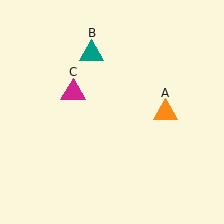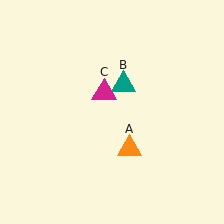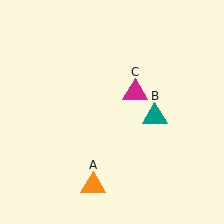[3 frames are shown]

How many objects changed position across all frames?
3 objects changed position: orange triangle (object A), teal triangle (object B), magenta triangle (object C).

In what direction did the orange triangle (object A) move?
The orange triangle (object A) moved down and to the left.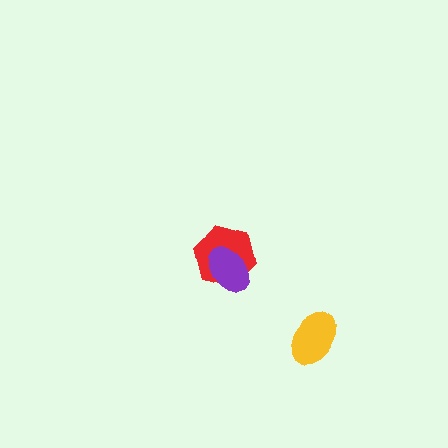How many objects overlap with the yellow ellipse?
0 objects overlap with the yellow ellipse.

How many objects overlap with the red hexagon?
1 object overlaps with the red hexagon.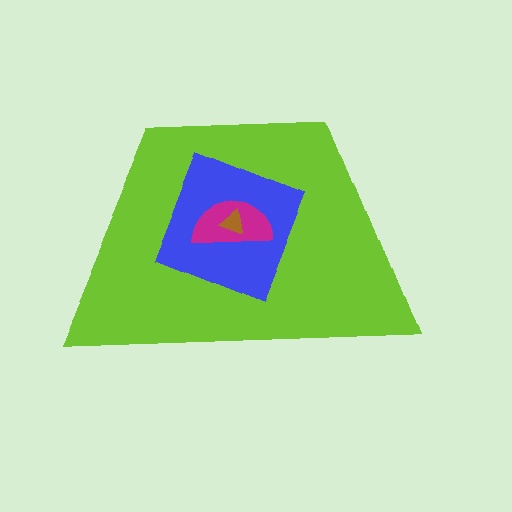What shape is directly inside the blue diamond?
The magenta semicircle.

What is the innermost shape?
The brown triangle.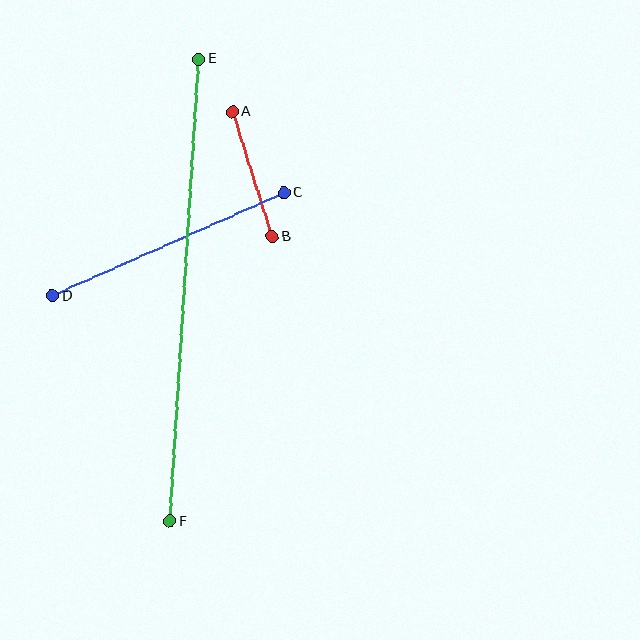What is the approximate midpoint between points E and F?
The midpoint is at approximately (184, 290) pixels.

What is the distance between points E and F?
The distance is approximately 463 pixels.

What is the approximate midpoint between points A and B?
The midpoint is at approximately (252, 174) pixels.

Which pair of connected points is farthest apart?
Points E and F are farthest apart.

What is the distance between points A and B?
The distance is approximately 131 pixels.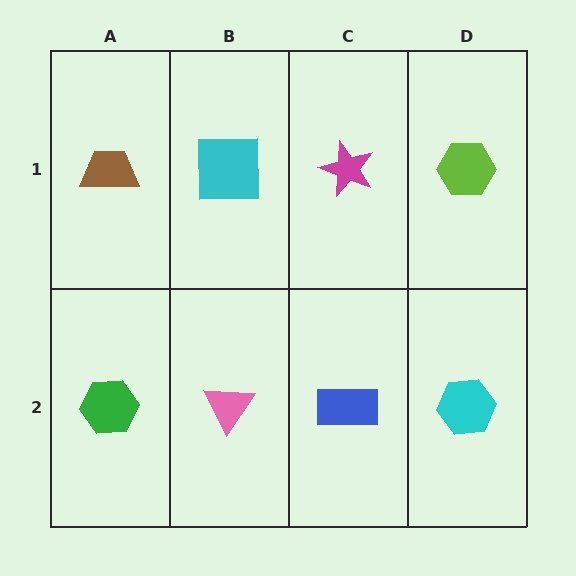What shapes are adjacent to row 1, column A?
A green hexagon (row 2, column A), a cyan square (row 1, column B).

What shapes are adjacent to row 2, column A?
A brown trapezoid (row 1, column A), a pink triangle (row 2, column B).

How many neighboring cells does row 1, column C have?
3.